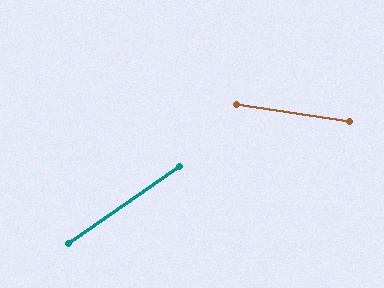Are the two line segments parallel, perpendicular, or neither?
Neither parallel nor perpendicular — they differ by about 43°.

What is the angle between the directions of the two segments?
Approximately 43 degrees.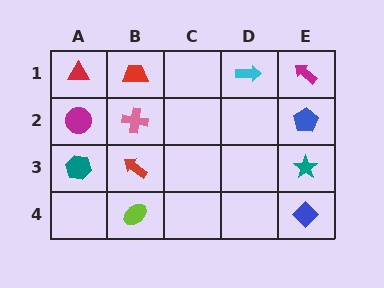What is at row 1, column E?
A magenta arrow.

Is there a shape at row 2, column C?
No, that cell is empty.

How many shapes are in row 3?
3 shapes.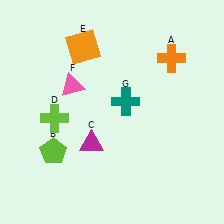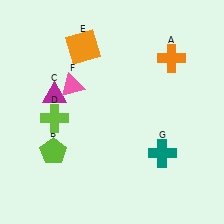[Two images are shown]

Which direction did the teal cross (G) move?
The teal cross (G) moved down.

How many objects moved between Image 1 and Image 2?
2 objects moved between the two images.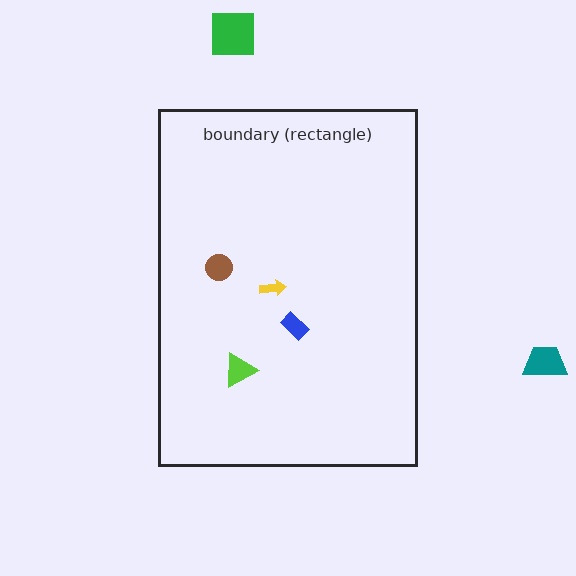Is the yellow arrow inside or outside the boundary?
Inside.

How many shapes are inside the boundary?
4 inside, 2 outside.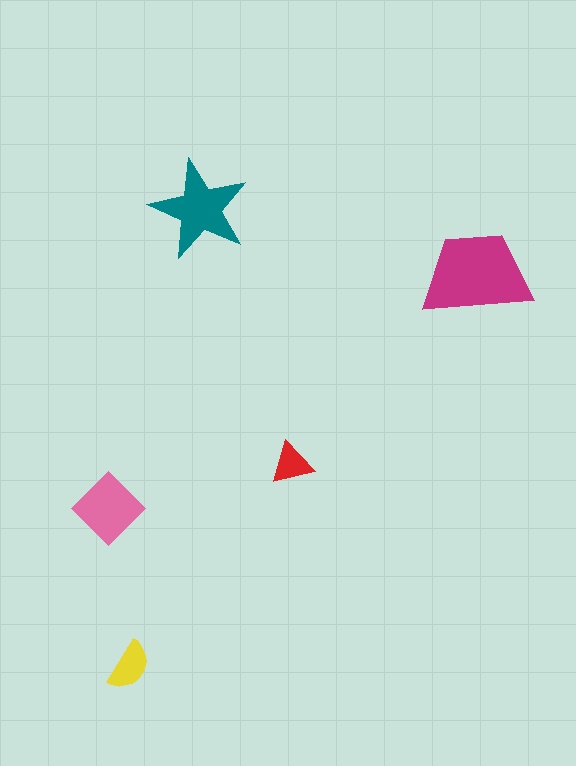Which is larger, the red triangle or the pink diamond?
The pink diamond.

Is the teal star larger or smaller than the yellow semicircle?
Larger.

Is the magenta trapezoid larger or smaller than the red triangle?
Larger.